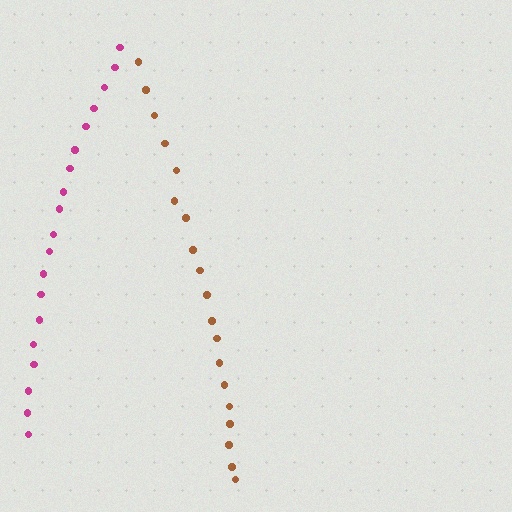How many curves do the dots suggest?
There are 2 distinct paths.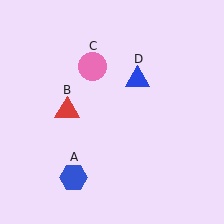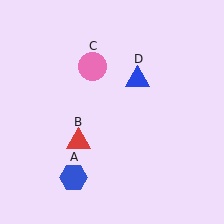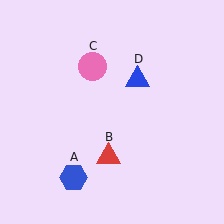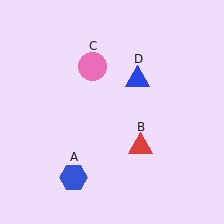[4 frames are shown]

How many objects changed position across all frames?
1 object changed position: red triangle (object B).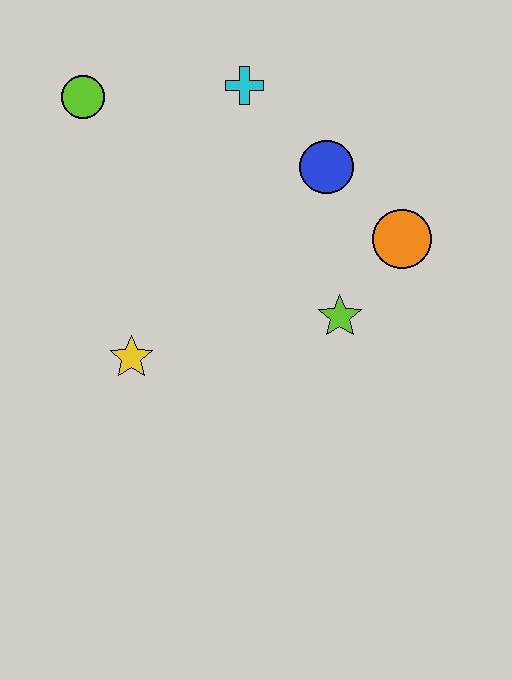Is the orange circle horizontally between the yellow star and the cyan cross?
No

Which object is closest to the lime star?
The orange circle is closest to the lime star.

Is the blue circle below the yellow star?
No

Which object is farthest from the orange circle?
The lime circle is farthest from the orange circle.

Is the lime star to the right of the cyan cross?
Yes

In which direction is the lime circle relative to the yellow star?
The lime circle is above the yellow star.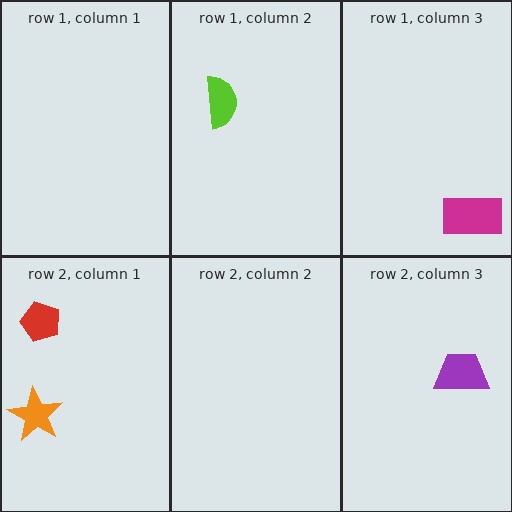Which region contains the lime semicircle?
The row 1, column 2 region.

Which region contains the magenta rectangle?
The row 1, column 3 region.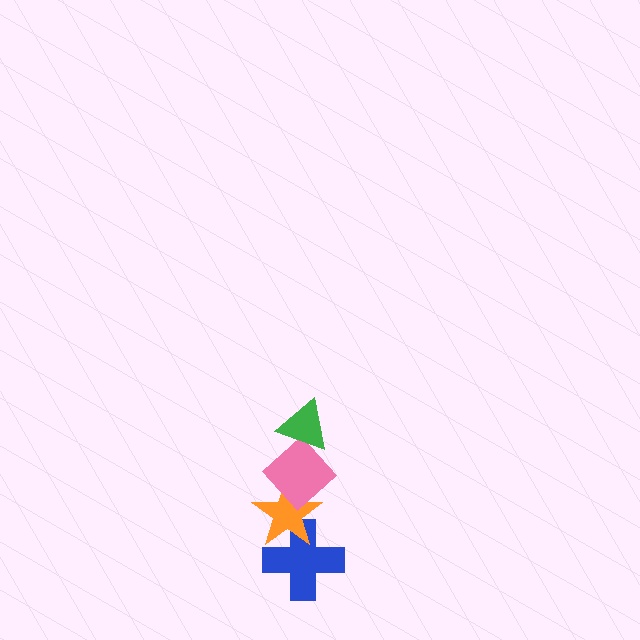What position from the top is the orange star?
The orange star is 3rd from the top.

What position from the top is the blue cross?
The blue cross is 4th from the top.